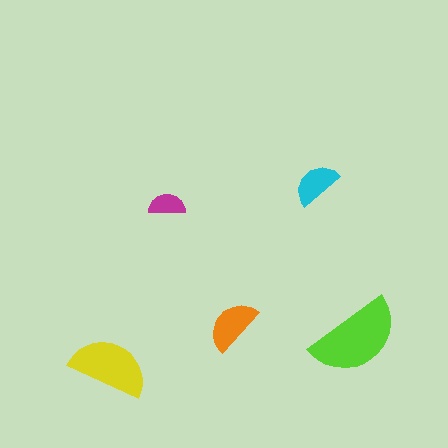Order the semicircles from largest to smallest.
the lime one, the yellow one, the orange one, the cyan one, the magenta one.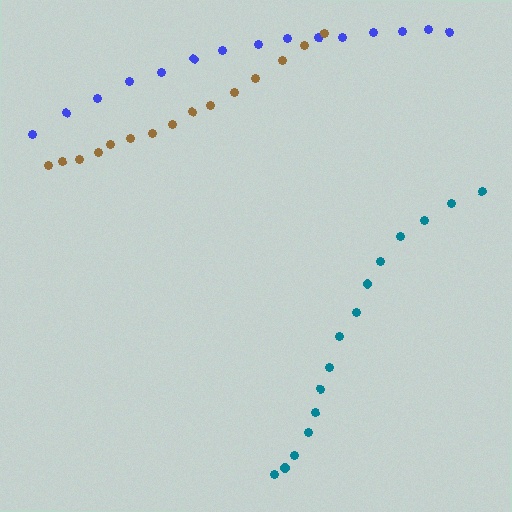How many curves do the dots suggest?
There are 3 distinct paths.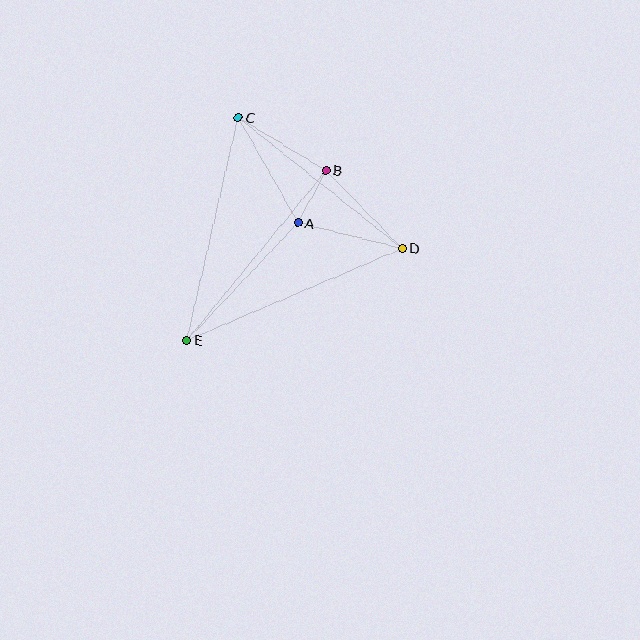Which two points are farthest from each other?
Points D and E are farthest from each other.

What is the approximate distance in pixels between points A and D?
The distance between A and D is approximately 107 pixels.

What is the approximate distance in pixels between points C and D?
The distance between C and D is approximately 209 pixels.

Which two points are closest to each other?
Points A and B are closest to each other.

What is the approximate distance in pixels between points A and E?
The distance between A and E is approximately 162 pixels.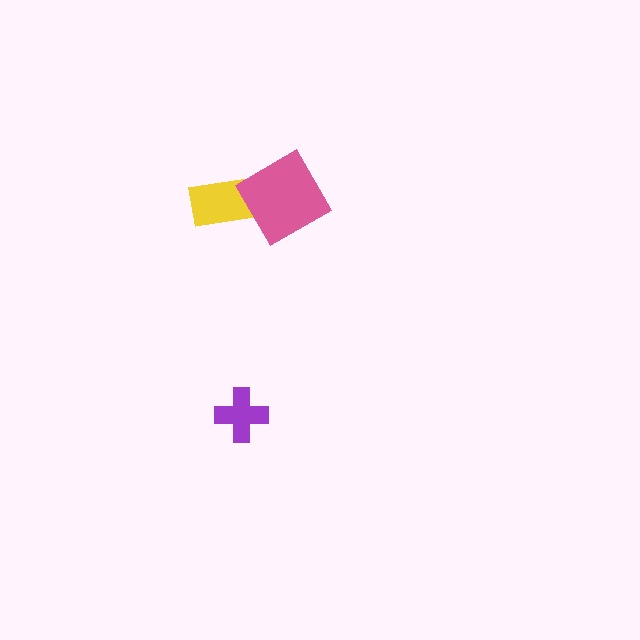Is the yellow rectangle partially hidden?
Yes, it is partially covered by another shape.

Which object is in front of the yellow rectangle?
The pink diamond is in front of the yellow rectangle.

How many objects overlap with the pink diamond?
1 object overlaps with the pink diamond.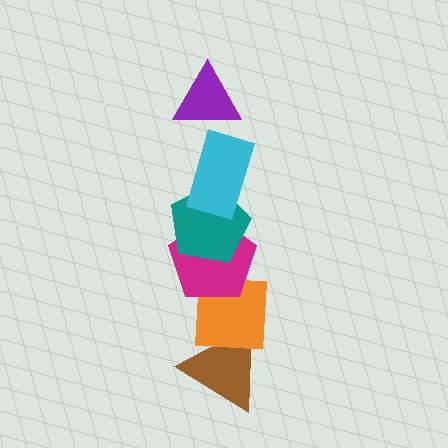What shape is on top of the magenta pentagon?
The teal pentagon is on top of the magenta pentagon.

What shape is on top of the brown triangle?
The orange square is on top of the brown triangle.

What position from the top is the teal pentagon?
The teal pentagon is 3rd from the top.